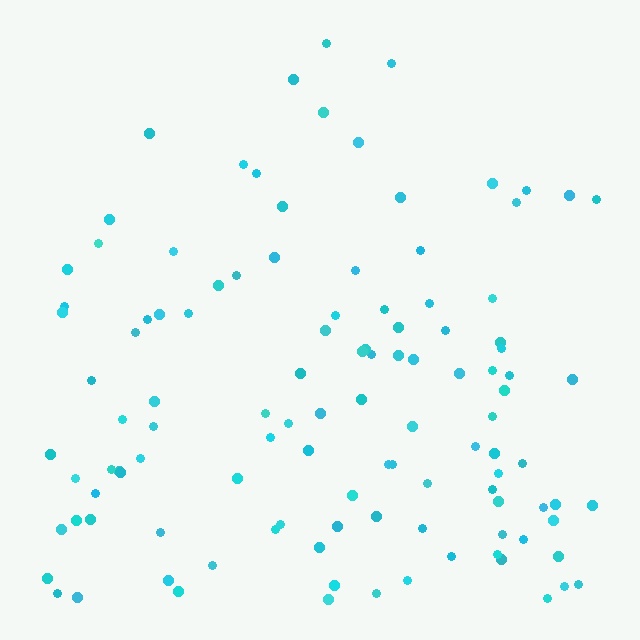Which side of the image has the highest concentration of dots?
The bottom.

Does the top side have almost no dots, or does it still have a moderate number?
Still a moderate number, just noticeably fewer than the bottom.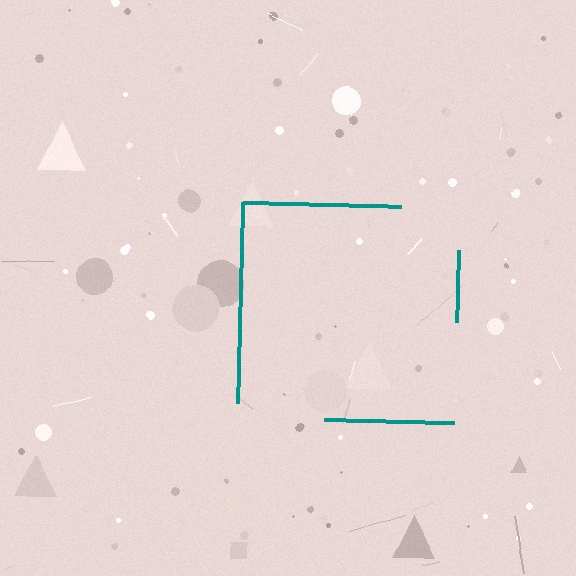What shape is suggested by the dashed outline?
The dashed outline suggests a square.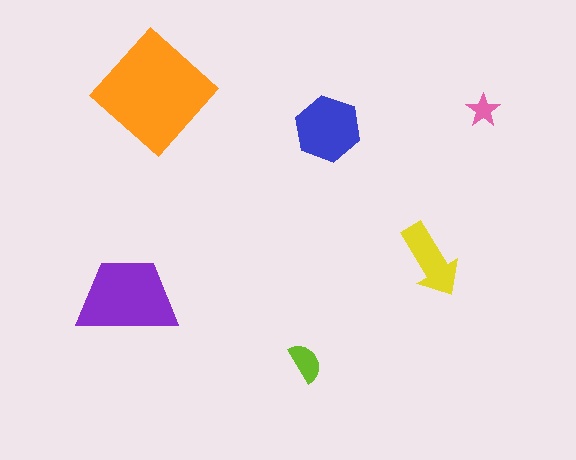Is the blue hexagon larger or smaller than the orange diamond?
Smaller.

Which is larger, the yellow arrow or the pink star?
The yellow arrow.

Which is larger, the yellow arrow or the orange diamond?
The orange diamond.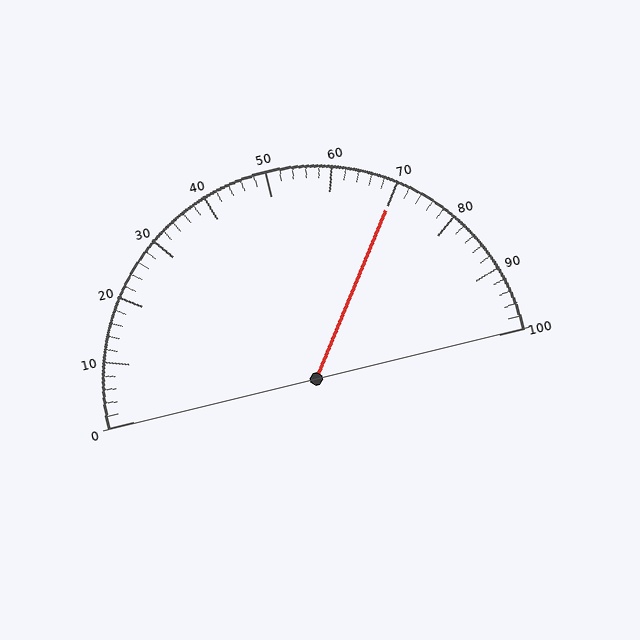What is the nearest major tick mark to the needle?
The nearest major tick mark is 70.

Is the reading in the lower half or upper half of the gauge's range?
The reading is in the upper half of the range (0 to 100).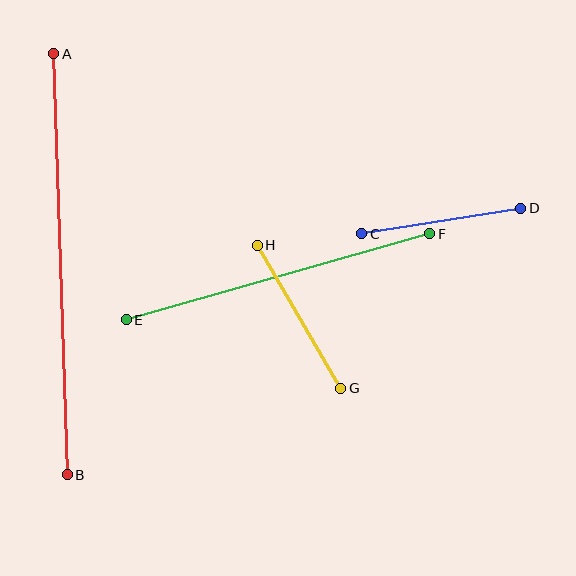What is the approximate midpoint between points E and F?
The midpoint is at approximately (278, 277) pixels.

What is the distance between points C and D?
The distance is approximately 161 pixels.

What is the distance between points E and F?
The distance is approximately 315 pixels.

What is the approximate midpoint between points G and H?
The midpoint is at approximately (299, 317) pixels.